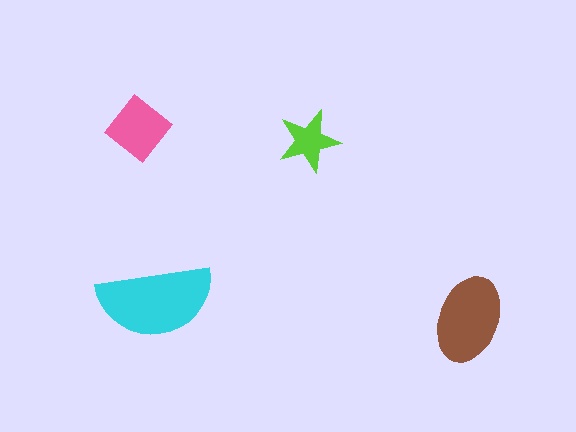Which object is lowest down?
The brown ellipse is bottommost.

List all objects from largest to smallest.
The cyan semicircle, the brown ellipse, the pink diamond, the lime star.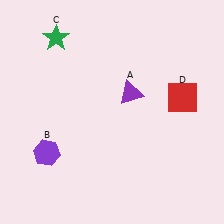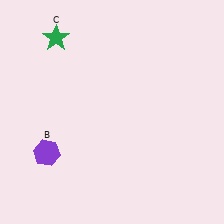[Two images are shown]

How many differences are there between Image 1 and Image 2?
There are 2 differences between the two images.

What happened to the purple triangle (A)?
The purple triangle (A) was removed in Image 2. It was in the top-right area of Image 1.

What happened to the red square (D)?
The red square (D) was removed in Image 2. It was in the top-right area of Image 1.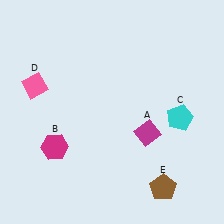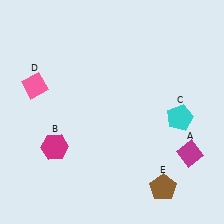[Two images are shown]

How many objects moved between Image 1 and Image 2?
1 object moved between the two images.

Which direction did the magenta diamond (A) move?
The magenta diamond (A) moved right.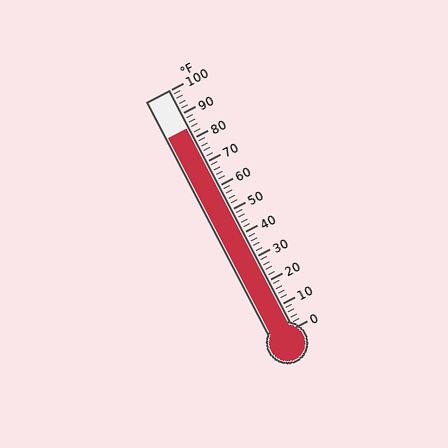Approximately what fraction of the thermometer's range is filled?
The thermometer is filled to approximately 85% of its range.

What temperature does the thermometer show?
The thermometer shows approximately 84°F.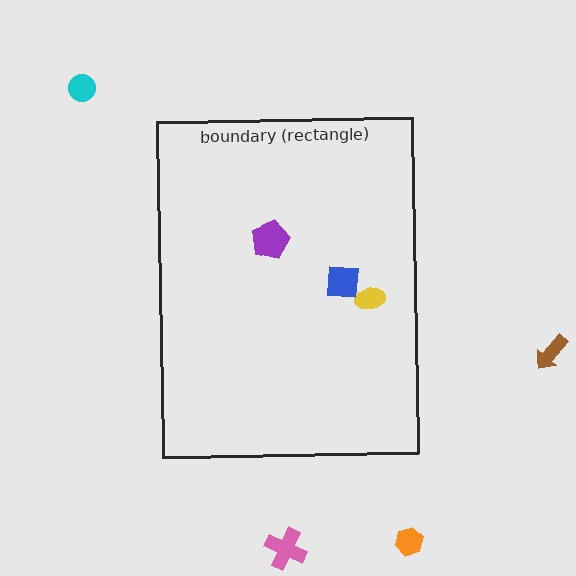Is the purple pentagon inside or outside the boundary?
Inside.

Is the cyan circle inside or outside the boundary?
Outside.